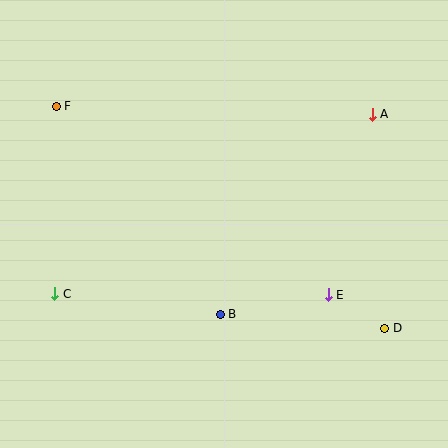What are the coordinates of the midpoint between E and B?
The midpoint between E and B is at (274, 304).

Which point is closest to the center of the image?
Point B at (220, 314) is closest to the center.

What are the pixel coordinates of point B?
Point B is at (220, 314).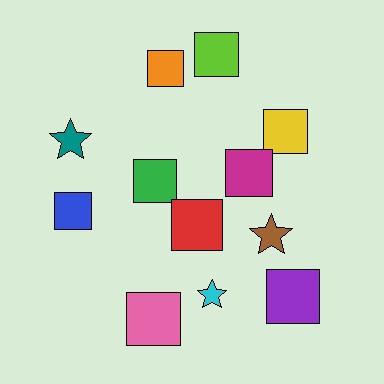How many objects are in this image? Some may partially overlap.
There are 12 objects.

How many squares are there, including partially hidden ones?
There are 9 squares.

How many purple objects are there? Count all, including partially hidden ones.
There is 1 purple object.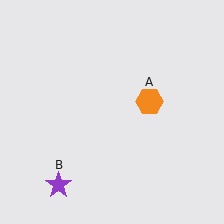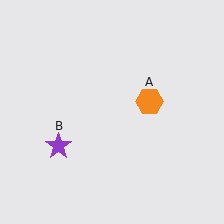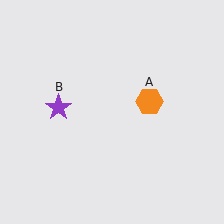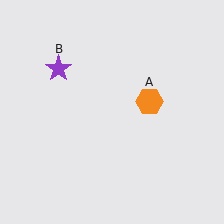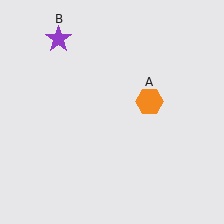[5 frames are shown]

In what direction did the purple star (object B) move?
The purple star (object B) moved up.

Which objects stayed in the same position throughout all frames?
Orange hexagon (object A) remained stationary.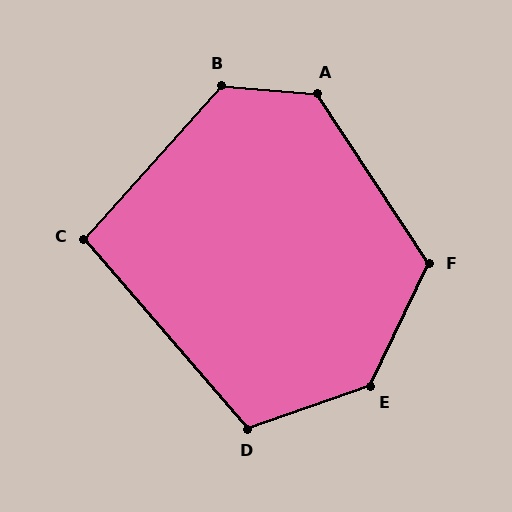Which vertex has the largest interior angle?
E, at approximately 135 degrees.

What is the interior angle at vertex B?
Approximately 127 degrees (obtuse).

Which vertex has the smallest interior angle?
C, at approximately 97 degrees.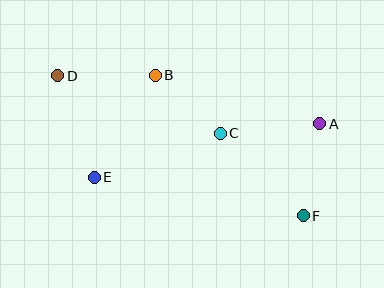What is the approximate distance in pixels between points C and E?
The distance between C and E is approximately 133 pixels.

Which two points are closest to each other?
Points B and C are closest to each other.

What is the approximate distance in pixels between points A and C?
The distance between A and C is approximately 100 pixels.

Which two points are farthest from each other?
Points D and F are farthest from each other.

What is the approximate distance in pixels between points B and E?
The distance between B and E is approximately 119 pixels.